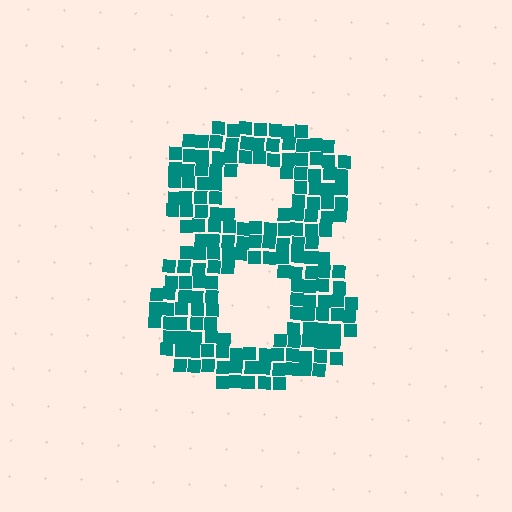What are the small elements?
The small elements are squares.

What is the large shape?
The large shape is the digit 8.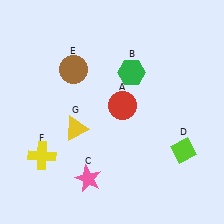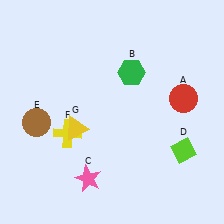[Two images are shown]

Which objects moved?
The objects that moved are: the red circle (A), the brown circle (E), the yellow cross (F).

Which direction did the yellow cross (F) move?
The yellow cross (F) moved right.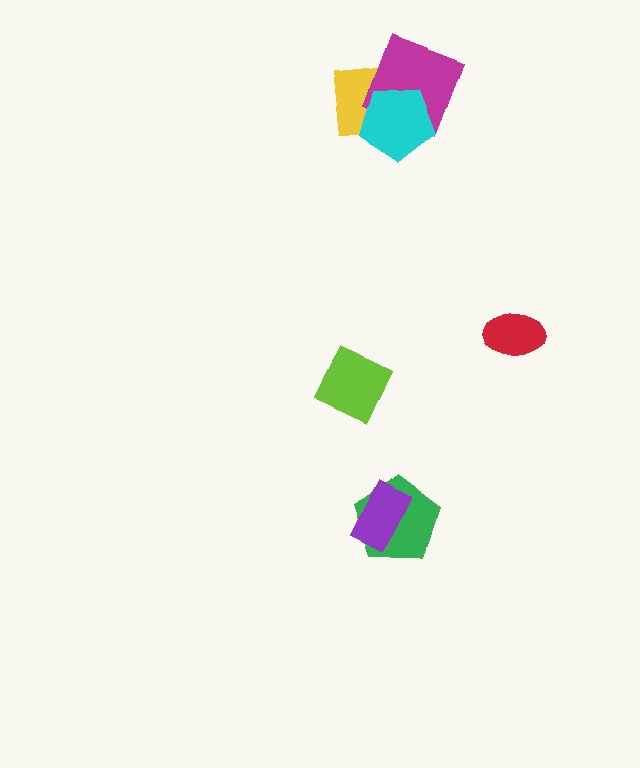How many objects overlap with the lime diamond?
0 objects overlap with the lime diamond.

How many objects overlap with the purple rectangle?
1 object overlaps with the purple rectangle.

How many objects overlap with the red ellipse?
0 objects overlap with the red ellipse.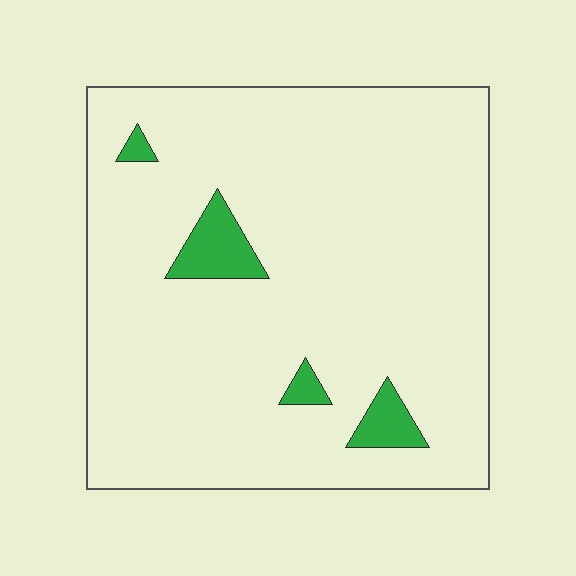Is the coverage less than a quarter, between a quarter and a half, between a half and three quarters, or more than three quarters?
Less than a quarter.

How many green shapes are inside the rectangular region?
4.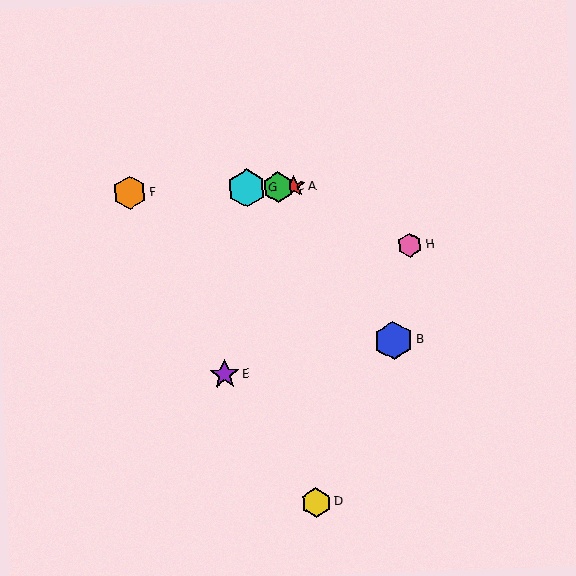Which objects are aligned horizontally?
Objects A, C, F, G are aligned horizontally.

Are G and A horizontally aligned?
Yes, both are at y≈188.